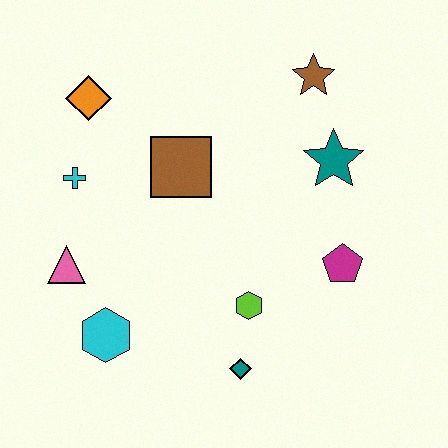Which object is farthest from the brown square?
The teal diamond is farthest from the brown square.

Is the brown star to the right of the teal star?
No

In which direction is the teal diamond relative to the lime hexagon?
The teal diamond is below the lime hexagon.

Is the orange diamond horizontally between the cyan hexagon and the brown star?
No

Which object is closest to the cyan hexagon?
The pink triangle is closest to the cyan hexagon.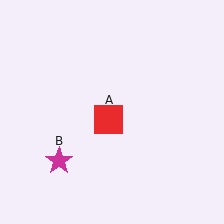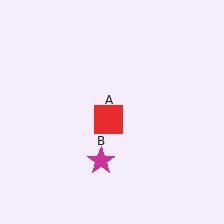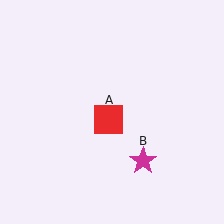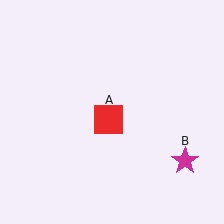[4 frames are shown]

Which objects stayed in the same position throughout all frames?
Red square (object A) remained stationary.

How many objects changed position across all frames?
1 object changed position: magenta star (object B).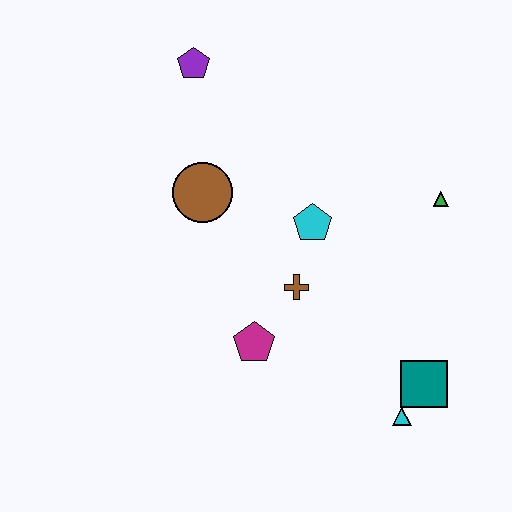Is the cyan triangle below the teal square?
Yes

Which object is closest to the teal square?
The cyan triangle is closest to the teal square.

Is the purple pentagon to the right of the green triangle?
No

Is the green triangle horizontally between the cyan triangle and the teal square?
No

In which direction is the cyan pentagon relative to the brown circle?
The cyan pentagon is to the right of the brown circle.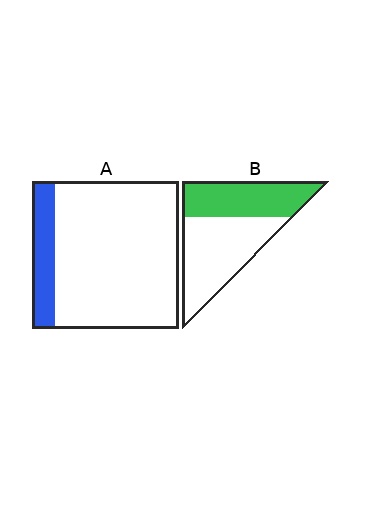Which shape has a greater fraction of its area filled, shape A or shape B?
Shape B.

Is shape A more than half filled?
No.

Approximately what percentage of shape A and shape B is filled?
A is approximately 15% and B is approximately 45%.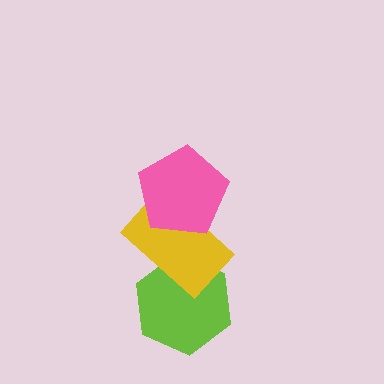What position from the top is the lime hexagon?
The lime hexagon is 3rd from the top.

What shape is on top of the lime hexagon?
The yellow rectangle is on top of the lime hexagon.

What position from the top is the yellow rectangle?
The yellow rectangle is 2nd from the top.